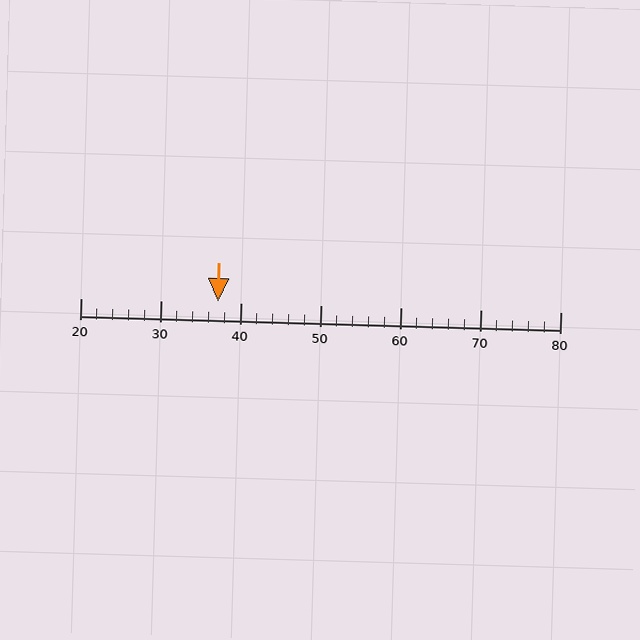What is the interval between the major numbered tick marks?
The major tick marks are spaced 10 units apart.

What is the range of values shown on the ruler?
The ruler shows values from 20 to 80.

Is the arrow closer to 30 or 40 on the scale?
The arrow is closer to 40.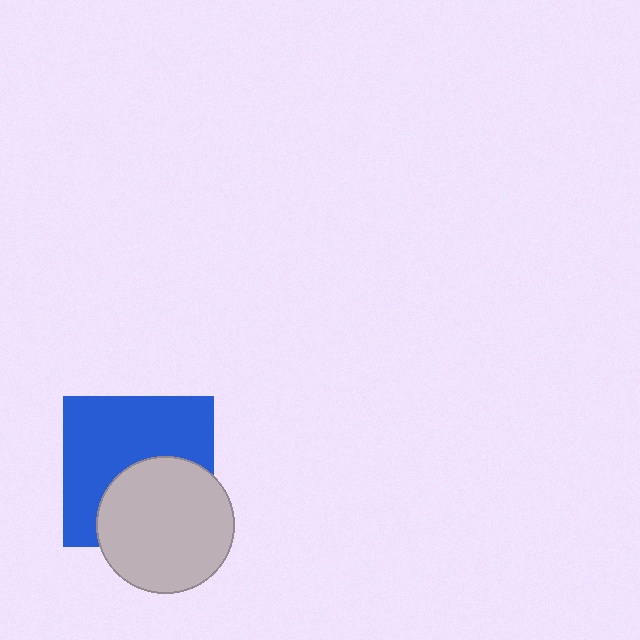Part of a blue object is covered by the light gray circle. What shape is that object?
It is a square.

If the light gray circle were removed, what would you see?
You would see the complete blue square.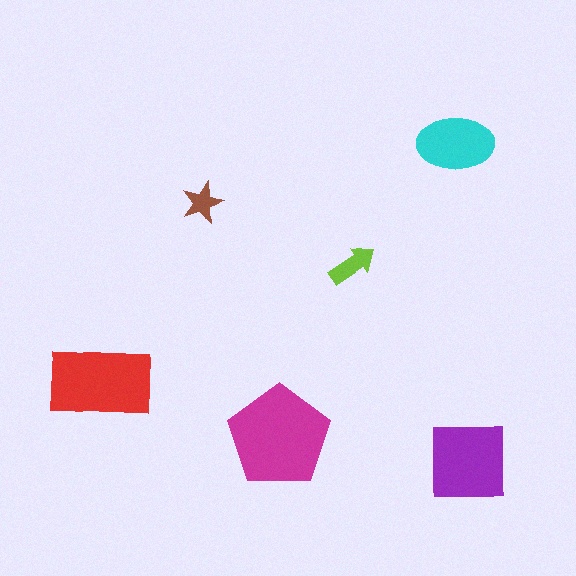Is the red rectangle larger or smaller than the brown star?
Larger.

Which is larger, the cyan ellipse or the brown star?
The cyan ellipse.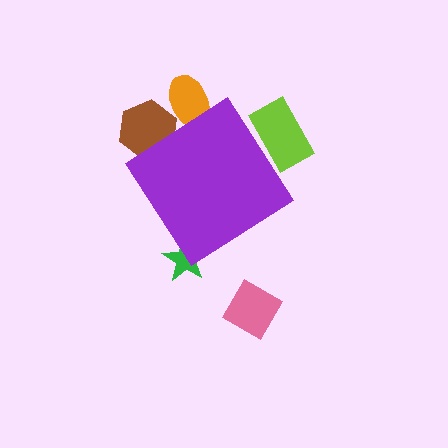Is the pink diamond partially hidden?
No, the pink diamond is fully visible.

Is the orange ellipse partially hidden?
Yes, the orange ellipse is partially hidden behind the purple diamond.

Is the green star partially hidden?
Yes, the green star is partially hidden behind the purple diamond.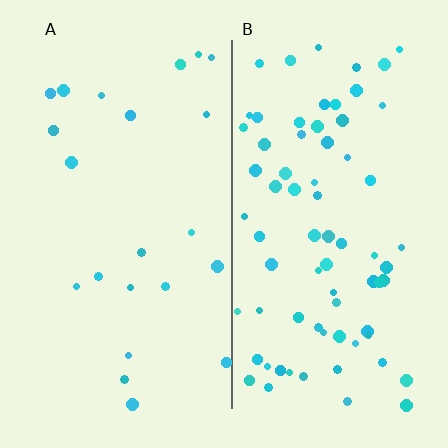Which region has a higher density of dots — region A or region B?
B (the right).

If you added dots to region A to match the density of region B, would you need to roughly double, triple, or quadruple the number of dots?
Approximately triple.